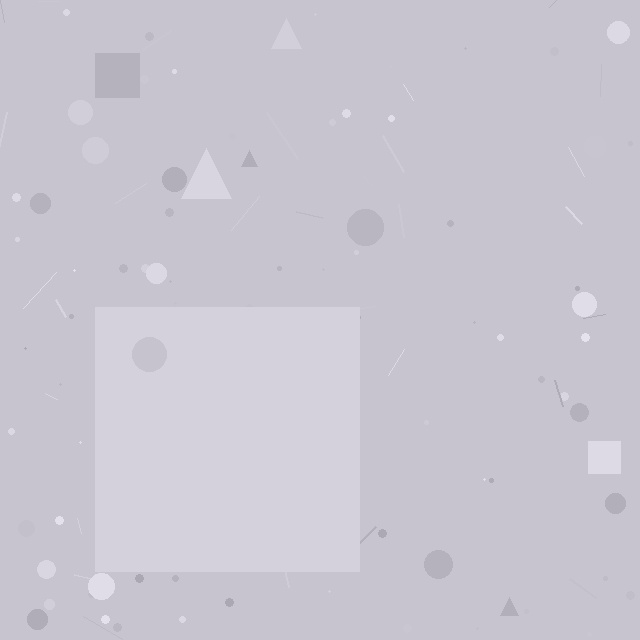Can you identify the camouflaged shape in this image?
The camouflaged shape is a square.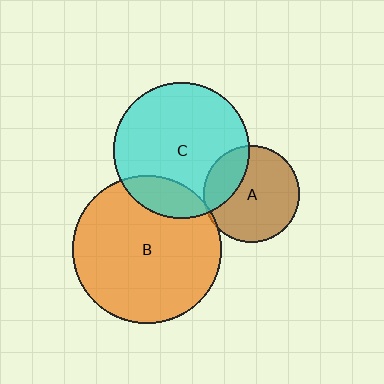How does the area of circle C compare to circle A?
Approximately 2.0 times.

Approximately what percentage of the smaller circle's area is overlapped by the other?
Approximately 5%.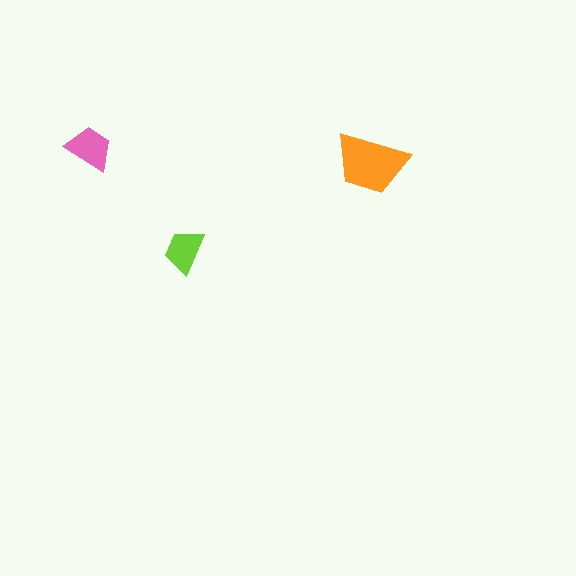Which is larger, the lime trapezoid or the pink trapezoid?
The pink one.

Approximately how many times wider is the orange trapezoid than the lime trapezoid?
About 1.5 times wider.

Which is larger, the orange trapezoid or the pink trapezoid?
The orange one.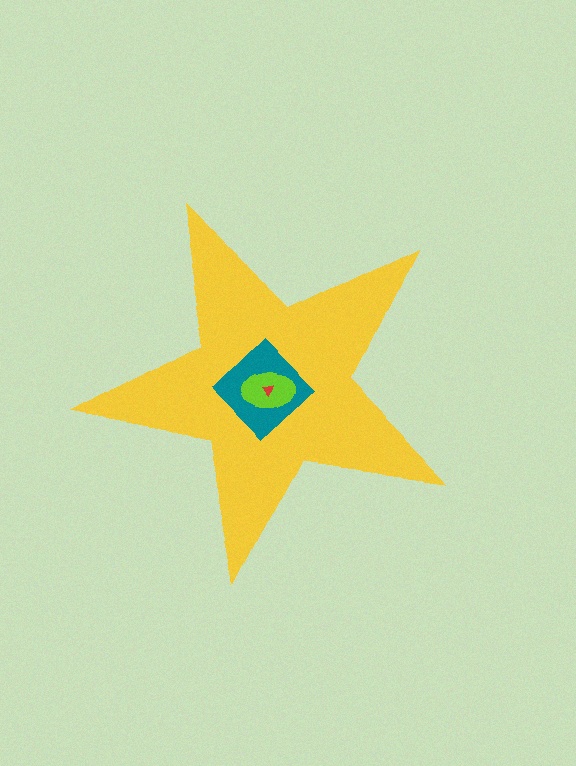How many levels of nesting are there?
4.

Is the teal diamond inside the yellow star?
Yes.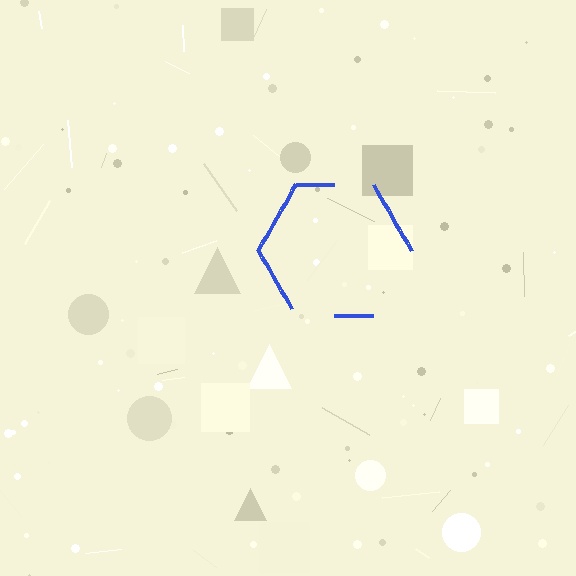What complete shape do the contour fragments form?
The contour fragments form a hexagon.